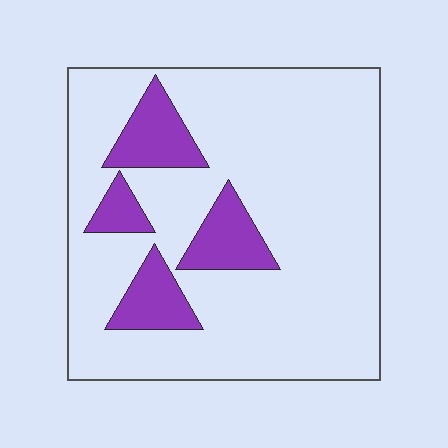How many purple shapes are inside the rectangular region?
4.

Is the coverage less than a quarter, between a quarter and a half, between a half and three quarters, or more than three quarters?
Less than a quarter.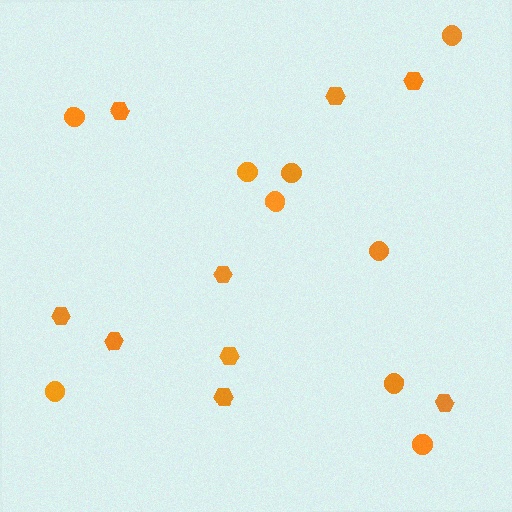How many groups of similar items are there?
There are 2 groups: one group of circles (9) and one group of hexagons (9).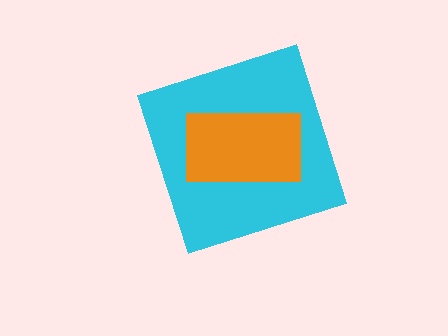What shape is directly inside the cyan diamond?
The orange rectangle.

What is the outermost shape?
The cyan diamond.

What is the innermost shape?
The orange rectangle.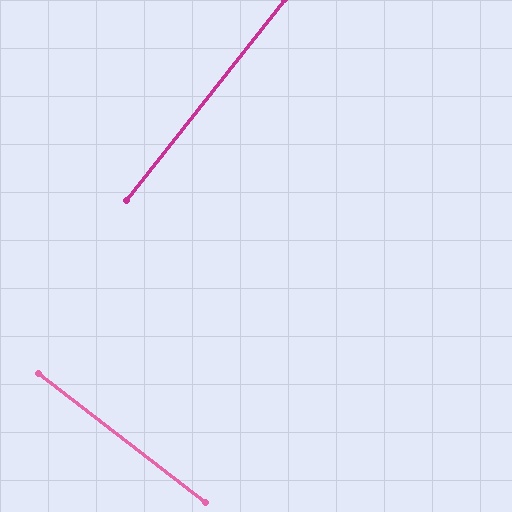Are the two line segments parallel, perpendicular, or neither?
Perpendicular — they meet at approximately 90°.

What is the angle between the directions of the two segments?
Approximately 90 degrees.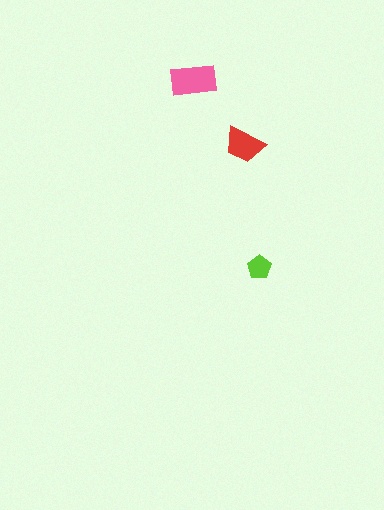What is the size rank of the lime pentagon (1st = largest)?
3rd.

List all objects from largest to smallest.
The pink rectangle, the red trapezoid, the lime pentagon.